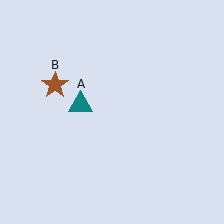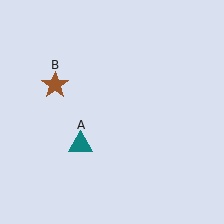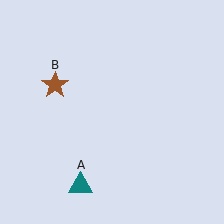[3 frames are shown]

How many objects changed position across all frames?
1 object changed position: teal triangle (object A).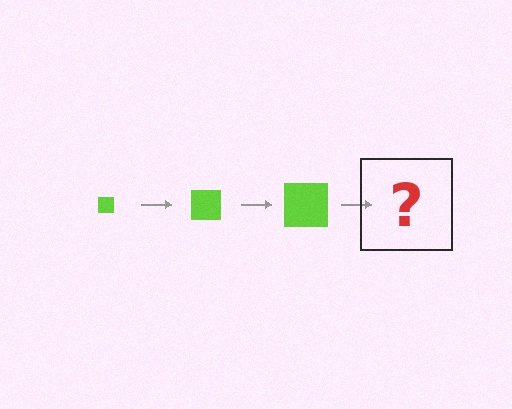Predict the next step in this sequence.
The next step is a lime square, larger than the previous one.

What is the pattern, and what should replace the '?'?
The pattern is that the square gets progressively larger each step. The '?' should be a lime square, larger than the previous one.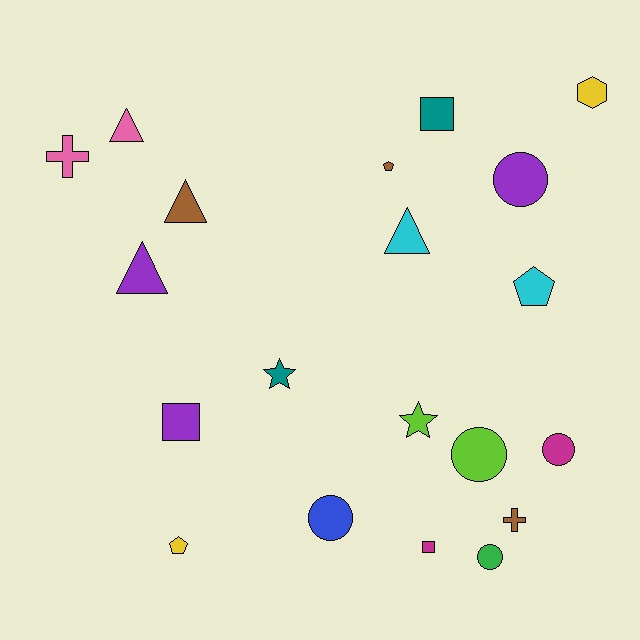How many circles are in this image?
There are 5 circles.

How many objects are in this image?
There are 20 objects.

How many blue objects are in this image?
There is 1 blue object.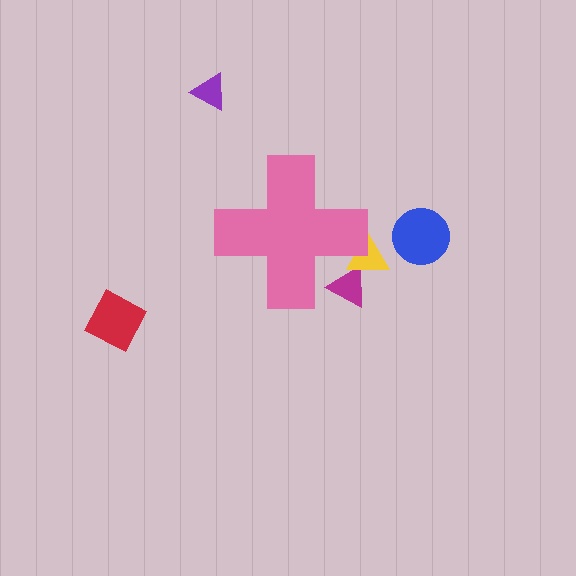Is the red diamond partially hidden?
No, the red diamond is fully visible.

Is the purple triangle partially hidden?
No, the purple triangle is fully visible.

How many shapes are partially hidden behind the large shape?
2 shapes are partially hidden.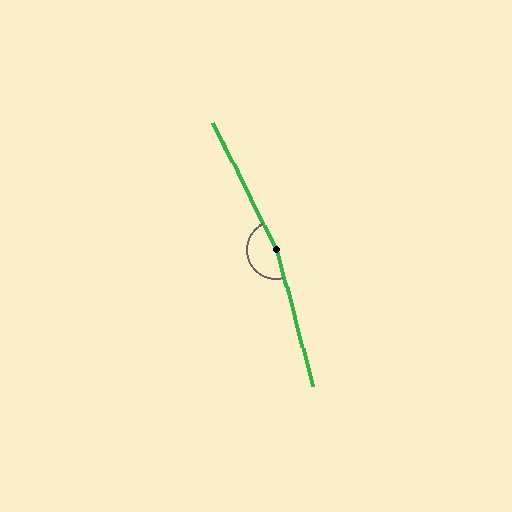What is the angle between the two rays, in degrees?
Approximately 169 degrees.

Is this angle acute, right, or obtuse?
It is obtuse.